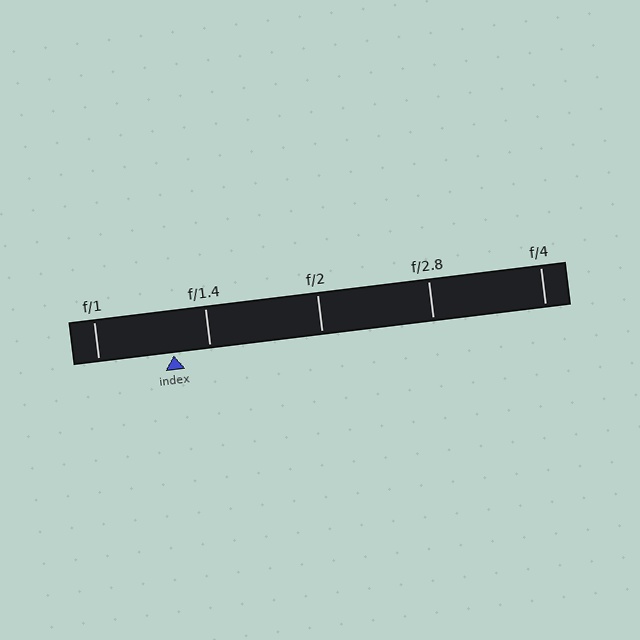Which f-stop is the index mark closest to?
The index mark is closest to f/1.4.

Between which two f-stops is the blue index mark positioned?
The index mark is between f/1 and f/1.4.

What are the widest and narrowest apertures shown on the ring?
The widest aperture shown is f/1 and the narrowest is f/4.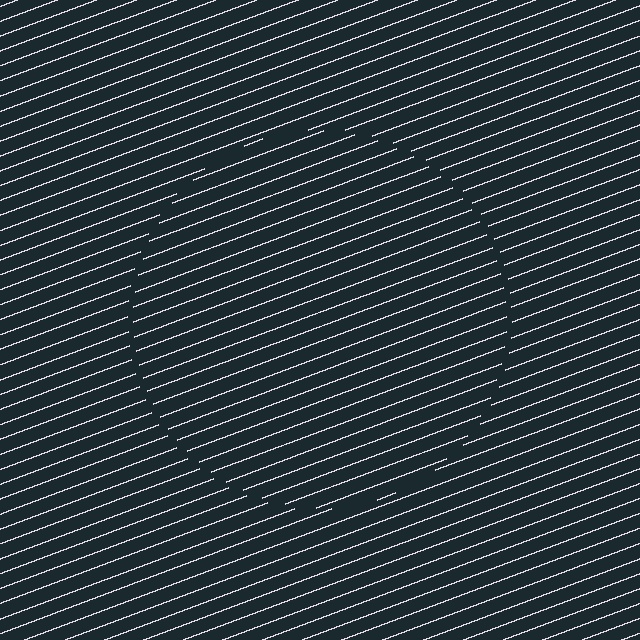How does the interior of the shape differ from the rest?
The interior of the shape contains the same grating, shifted by half a period — the contour is defined by the phase discontinuity where line-ends from the inner and outer gratings abut.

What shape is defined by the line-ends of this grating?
An illusory circle. The interior of the shape contains the same grating, shifted by half a period — the contour is defined by the phase discontinuity where line-ends from the inner and outer gratings abut.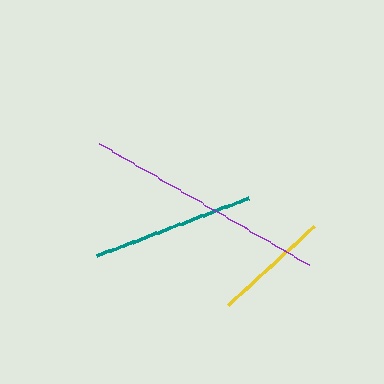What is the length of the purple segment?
The purple segment is approximately 243 pixels long.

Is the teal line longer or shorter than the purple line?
The purple line is longer than the teal line.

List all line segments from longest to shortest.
From longest to shortest: purple, teal, yellow.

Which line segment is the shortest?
The yellow line is the shortest at approximately 116 pixels.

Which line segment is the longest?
The purple line is the longest at approximately 243 pixels.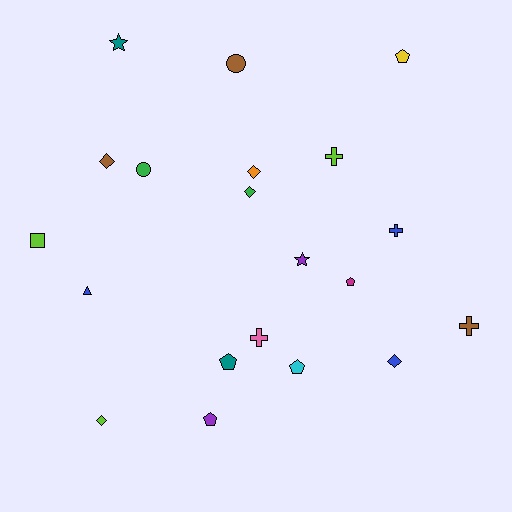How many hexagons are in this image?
There are no hexagons.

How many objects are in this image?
There are 20 objects.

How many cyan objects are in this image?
There is 1 cyan object.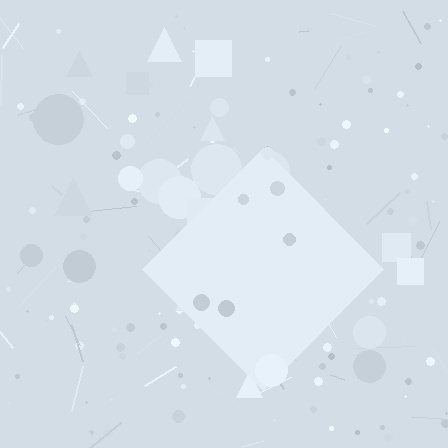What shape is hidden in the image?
A diamond is hidden in the image.